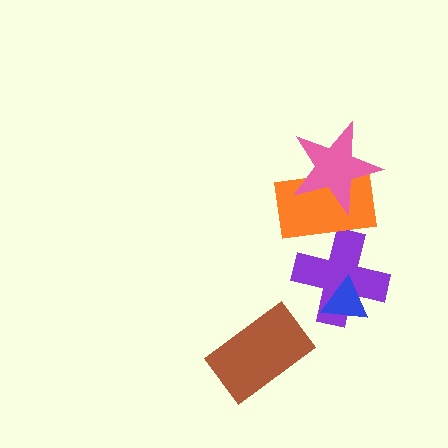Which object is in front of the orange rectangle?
The pink star is in front of the orange rectangle.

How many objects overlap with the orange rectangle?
2 objects overlap with the orange rectangle.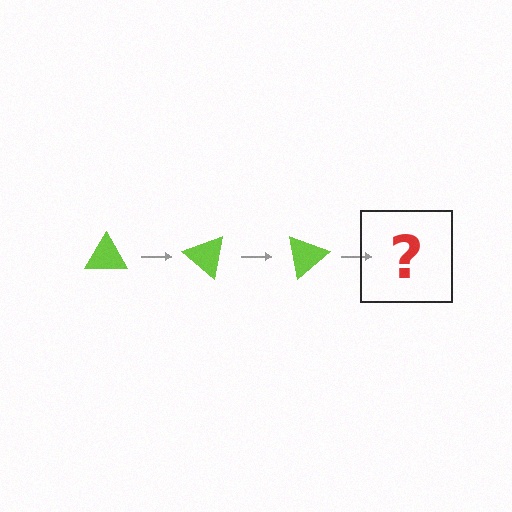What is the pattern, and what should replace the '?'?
The pattern is that the triangle rotates 40 degrees each step. The '?' should be a lime triangle rotated 120 degrees.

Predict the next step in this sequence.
The next step is a lime triangle rotated 120 degrees.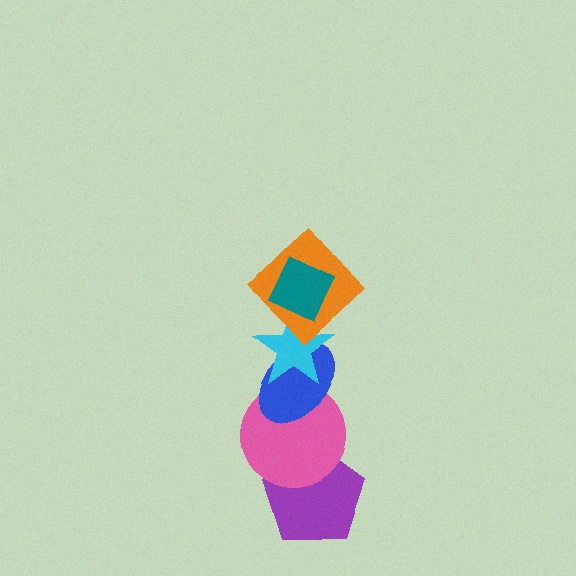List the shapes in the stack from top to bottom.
From top to bottom: the teal diamond, the orange diamond, the cyan star, the blue ellipse, the pink circle, the purple pentagon.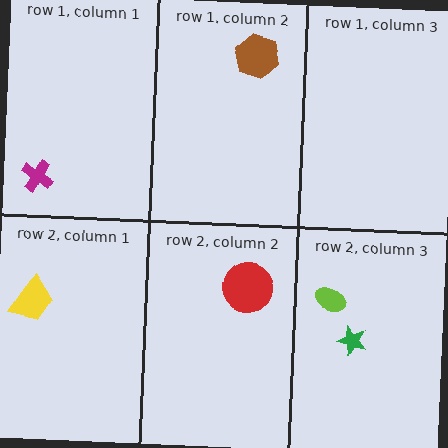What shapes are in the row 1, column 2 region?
The brown hexagon.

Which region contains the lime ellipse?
The row 2, column 3 region.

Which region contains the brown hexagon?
The row 1, column 2 region.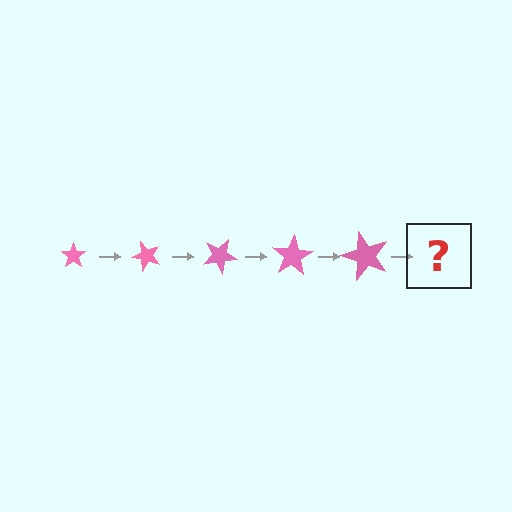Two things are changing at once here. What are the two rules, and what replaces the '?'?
The two rules are that the star grows larger each step and it rotates 50 degrees each step. The '?' should be a star, larger than the previous one and rotated 250 degrees from the start.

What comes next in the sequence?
The next element should be a star, larger than the previous one and rotated 250 degrees from the start.